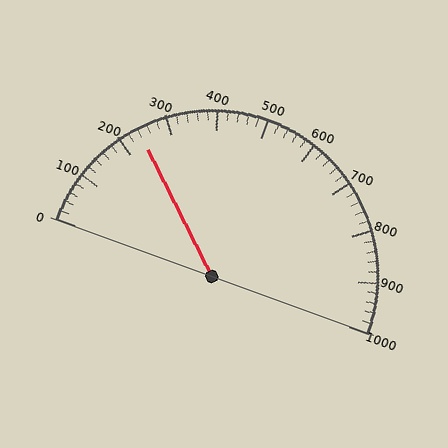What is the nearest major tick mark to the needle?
The nearest major tick mark is 200.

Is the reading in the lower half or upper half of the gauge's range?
The reading is in the lower half of the range (0 to 1000).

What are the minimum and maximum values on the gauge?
The gauge ranges from 0 to 1000.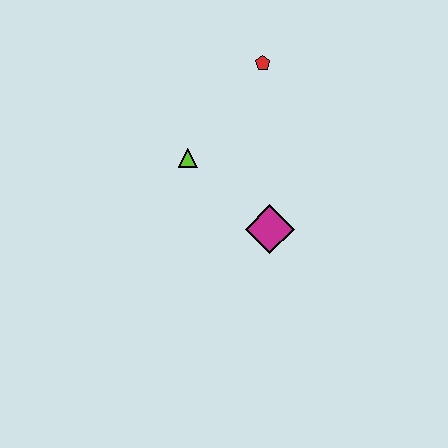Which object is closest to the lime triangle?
The magenta diamond is closest to the lime triangle.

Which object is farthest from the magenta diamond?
The red pentagon is farthest from the magenta diamond.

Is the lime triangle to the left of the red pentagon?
Yes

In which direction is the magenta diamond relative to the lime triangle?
The magenta diamond is to the right of the lime triangle.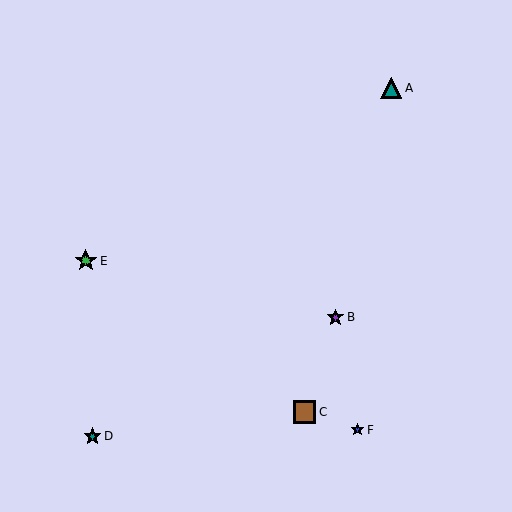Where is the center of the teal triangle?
The center of the teal triangle is at (391, 88).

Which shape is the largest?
The brown square (labeled C) is the largest.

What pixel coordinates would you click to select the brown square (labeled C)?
Click at (304, 412) to select the brown square C.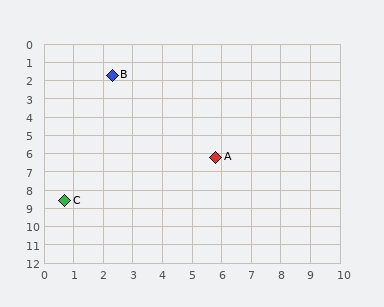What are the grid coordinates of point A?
Point A is at approximately (5.8, 6.2).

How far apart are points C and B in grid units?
Points C and B are about 7.1 grid units apart.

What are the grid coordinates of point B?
Point B is at approximately (2.3, 1.7).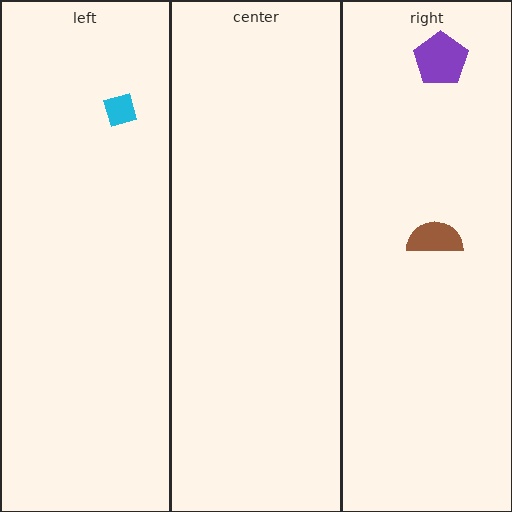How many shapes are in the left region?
1.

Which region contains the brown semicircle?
The right region.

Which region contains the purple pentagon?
The right region.